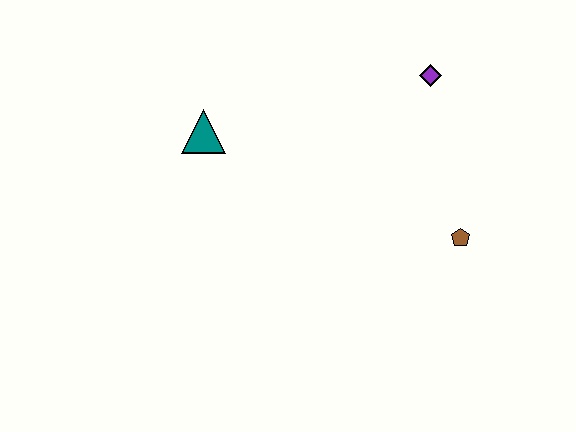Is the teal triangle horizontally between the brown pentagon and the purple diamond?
No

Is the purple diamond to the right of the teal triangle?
Yes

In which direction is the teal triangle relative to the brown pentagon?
The teal triangle is to the left of the brown pentagon.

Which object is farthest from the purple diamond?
The teal triangle is farthest from the purple diamond.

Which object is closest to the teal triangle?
The purple diamond is closest to the teal triangle.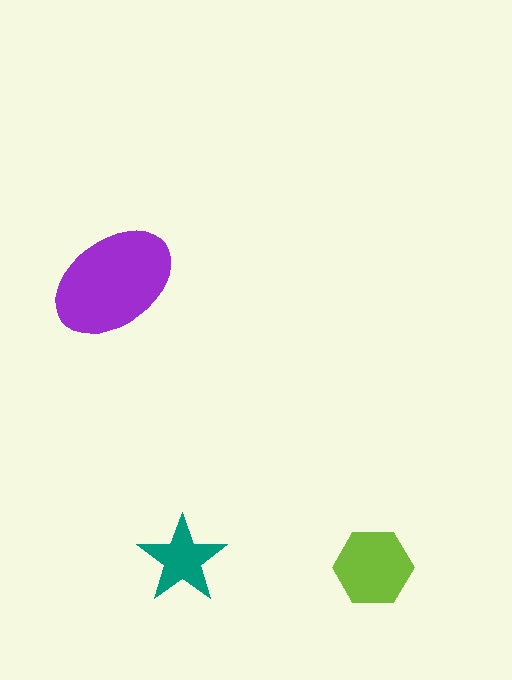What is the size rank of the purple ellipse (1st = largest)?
1st.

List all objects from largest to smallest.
The purple ellipse, the lime hexagon, the teal star.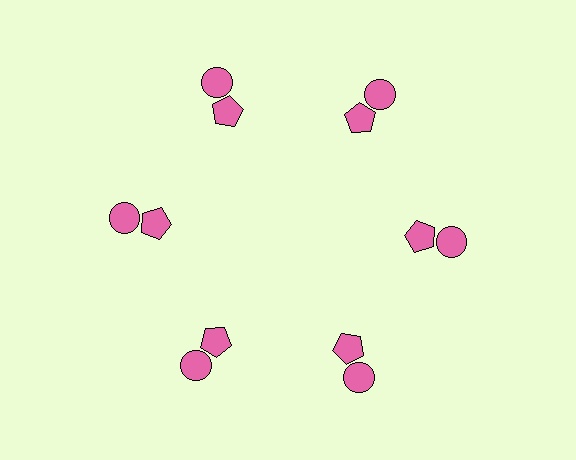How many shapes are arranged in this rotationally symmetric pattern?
There are 12 shapes, arranged in 6 groups of 2.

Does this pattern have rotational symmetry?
Yes, this pattern has 6-fold rotational symmetry. It looks the same after rotating 60 degrees around the center.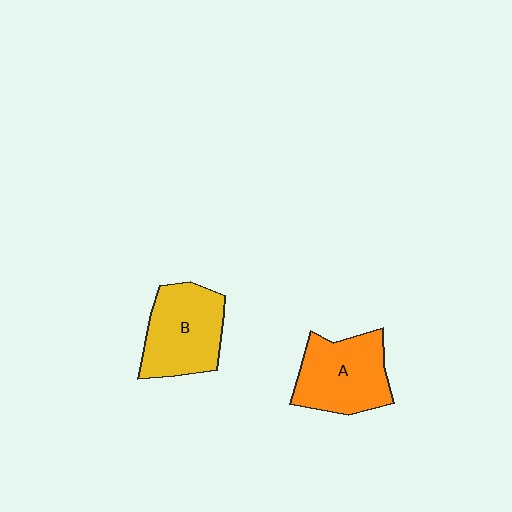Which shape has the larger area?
Shape A (orange).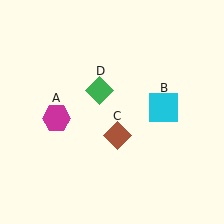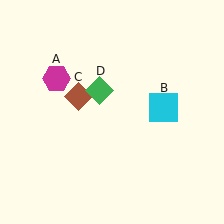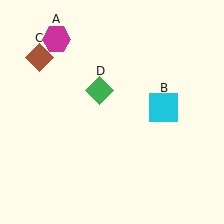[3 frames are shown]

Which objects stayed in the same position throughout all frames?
Cyan square (object B) and green diamond (object D) remained stationary.